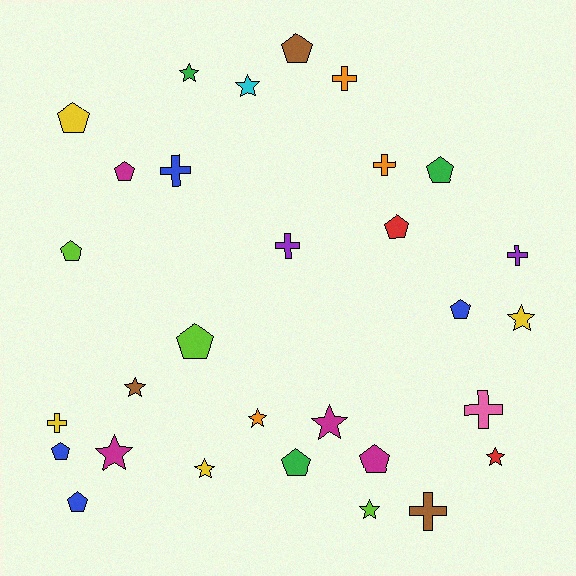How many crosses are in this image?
There are 8 crosses.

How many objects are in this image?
There are 30 objects.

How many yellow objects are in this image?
There are 4 yellow objects.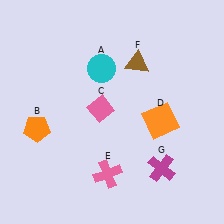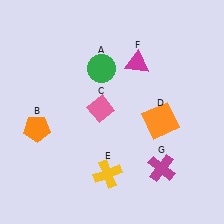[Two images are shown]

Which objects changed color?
A changed from cyan to green. E changed from pink to yellow. F changed from brown to magenta.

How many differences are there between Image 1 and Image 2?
There are 3 differences between the two images.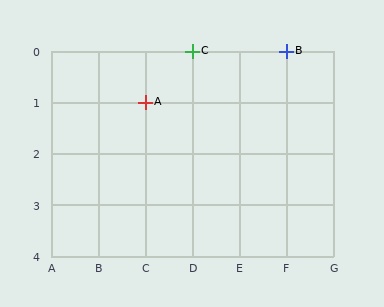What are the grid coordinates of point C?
Point C is at grid coordinates (D, 0).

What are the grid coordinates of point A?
Point A is at grid coordinates (C, 1).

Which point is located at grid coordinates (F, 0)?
Point B is at (F, 0).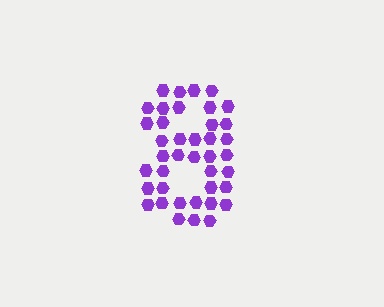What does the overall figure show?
The overall figure shows the digit 8.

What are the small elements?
The small elements are hexagons.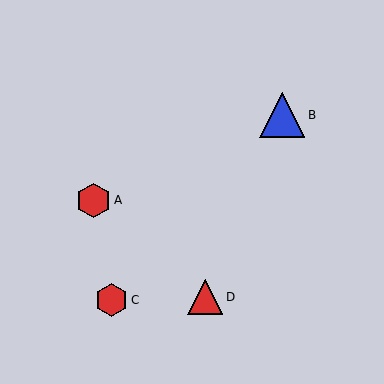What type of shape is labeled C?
Shape C is a red hexagon.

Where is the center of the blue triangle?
The center of the blue triangle is at (282, 115).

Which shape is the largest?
The blue triangle (labeled B) is the largest.